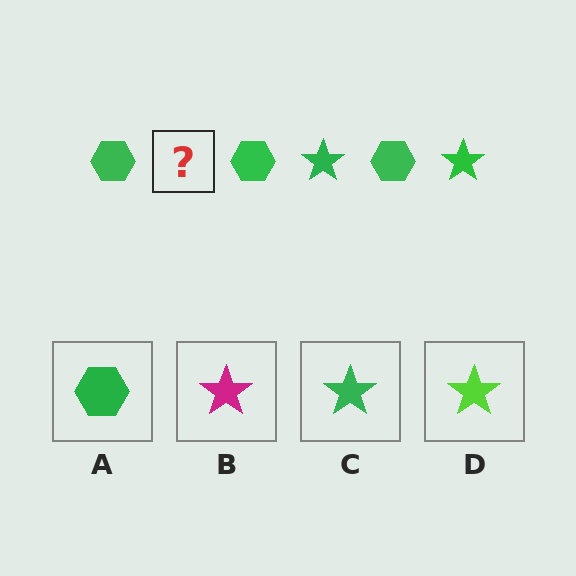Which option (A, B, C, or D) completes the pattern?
C.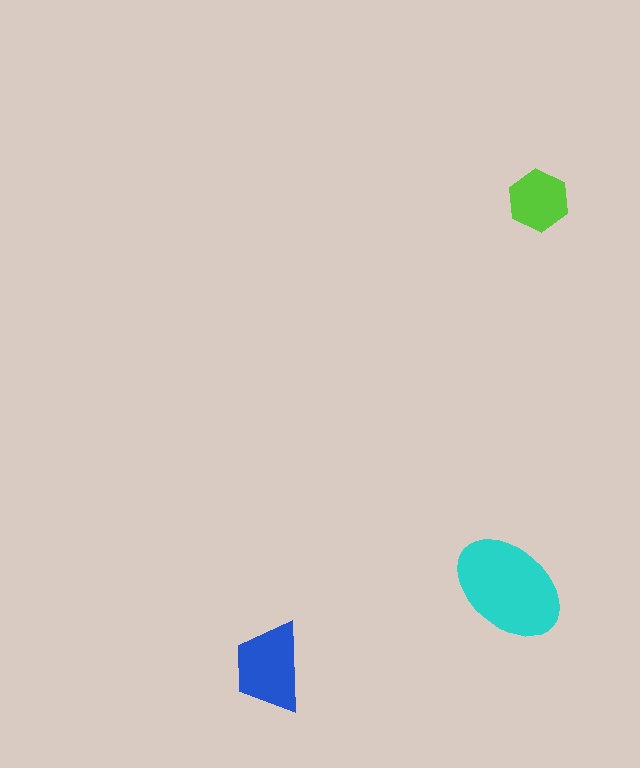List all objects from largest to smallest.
The cyan ellipse, the blue trapezoid, the lime hexagon.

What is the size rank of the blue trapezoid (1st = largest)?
2nd.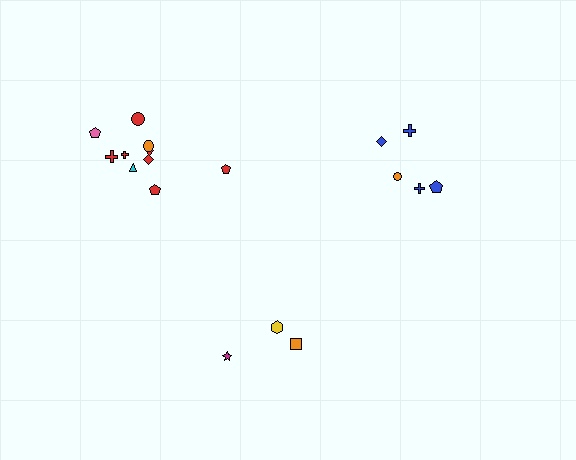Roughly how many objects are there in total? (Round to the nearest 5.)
Roughly 20 objects in total.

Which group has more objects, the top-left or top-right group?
The top-left group.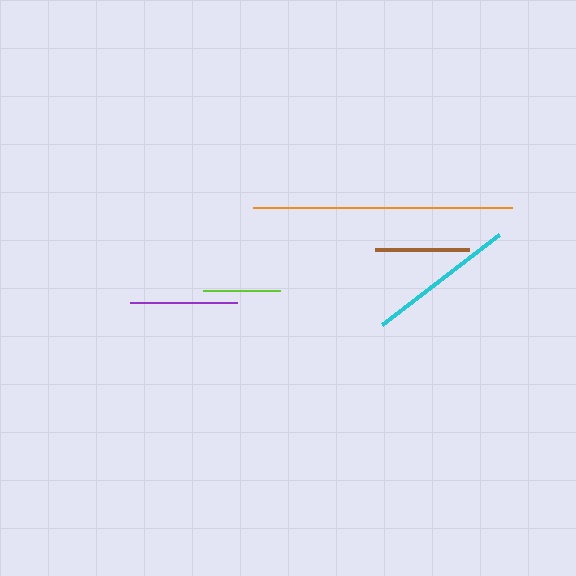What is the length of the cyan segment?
The cyan segment is approximately 147 pixels long.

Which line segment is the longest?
The orange line is the longest at approximately 259 pixels.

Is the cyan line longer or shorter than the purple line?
The cyan line is longer than the purple line.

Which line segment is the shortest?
The lime line is the shortest at approximately 78 pixels.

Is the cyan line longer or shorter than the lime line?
The cyan line is longer than the lime line.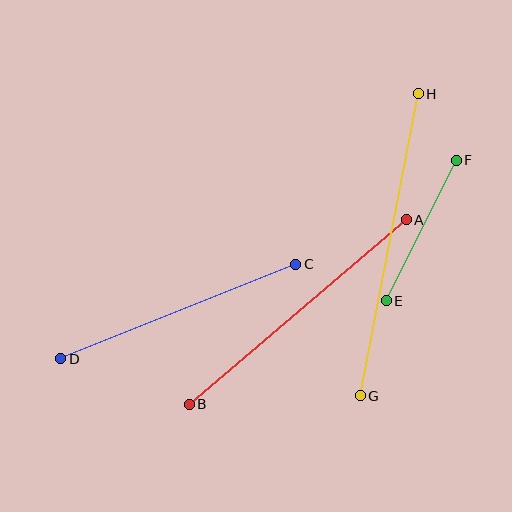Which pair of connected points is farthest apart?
Points G and H are farthest apart.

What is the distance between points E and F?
The distance is approximately 157 pixels.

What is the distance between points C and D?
The distance is approximately 253 pixels.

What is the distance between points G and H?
The distance is approximately 308 pixels.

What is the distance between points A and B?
The distance is approximately 285 pixels.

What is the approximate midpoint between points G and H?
The midpoint is at approximately (389, 245) pixels.